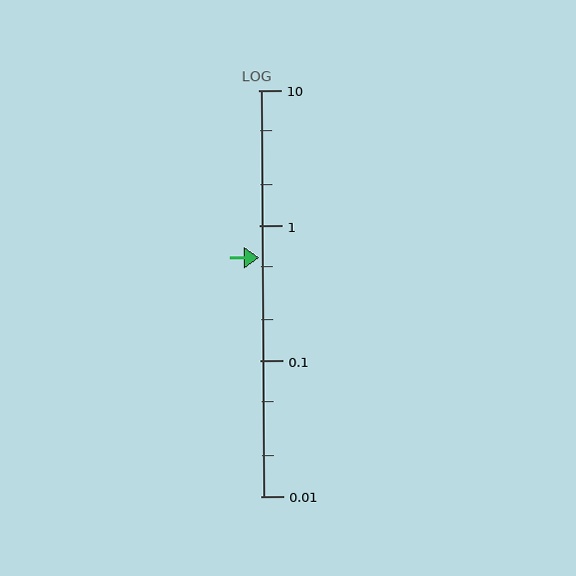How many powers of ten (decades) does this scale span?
The scale spans 3 decades, from 0.01 to 10.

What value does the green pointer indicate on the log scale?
The pointer indicates approximately 0.58.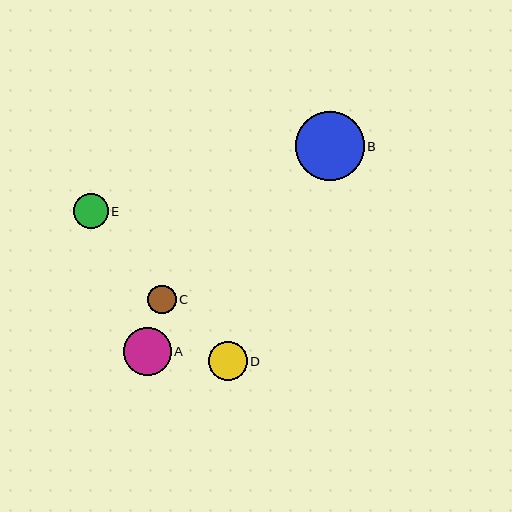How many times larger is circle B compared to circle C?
Circle B is approximately 2.4 times the size of circle C.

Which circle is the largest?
Circle B is the largest with a size of approximately 69 pixels.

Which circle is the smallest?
Circle C is the smallest with a size of approximately 28 pixels.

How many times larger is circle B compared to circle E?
Circle B is approximately 2.0 times the size of circle E.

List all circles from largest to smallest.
From largest to smallest: B, A, D, E, C.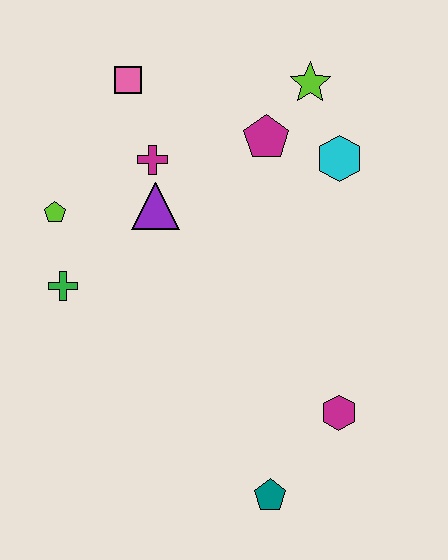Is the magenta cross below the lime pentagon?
No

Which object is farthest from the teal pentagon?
The pink square is farthest from the teal pentagon.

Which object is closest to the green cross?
The lime pentagon is closest to the green cross.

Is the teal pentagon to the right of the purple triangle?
Yes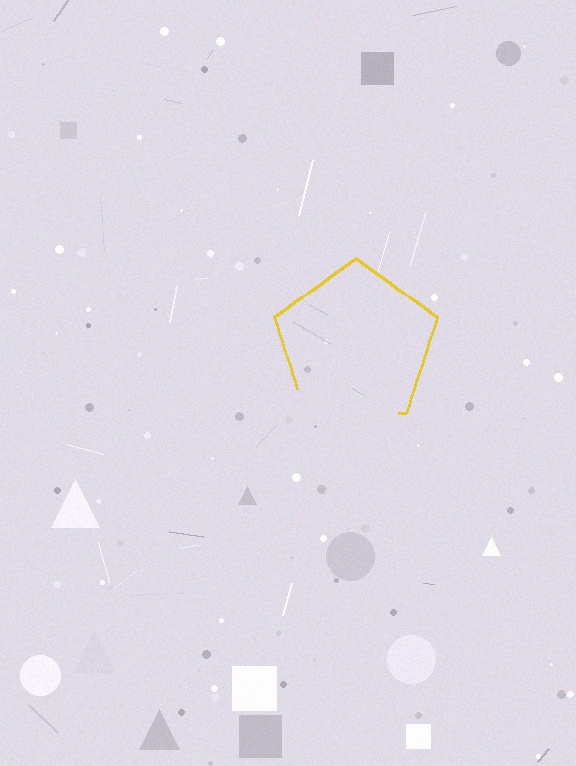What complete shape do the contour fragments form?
The contour fragments form a pentagon.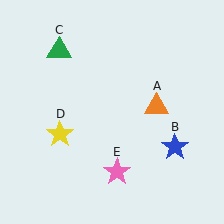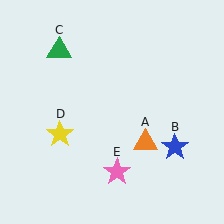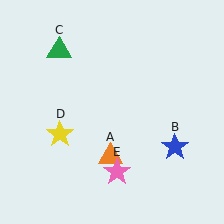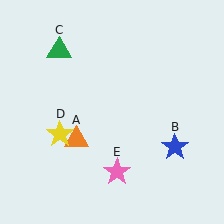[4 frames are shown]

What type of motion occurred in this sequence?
The orange triangle (object A) rotated clockwise around the center of the scene.